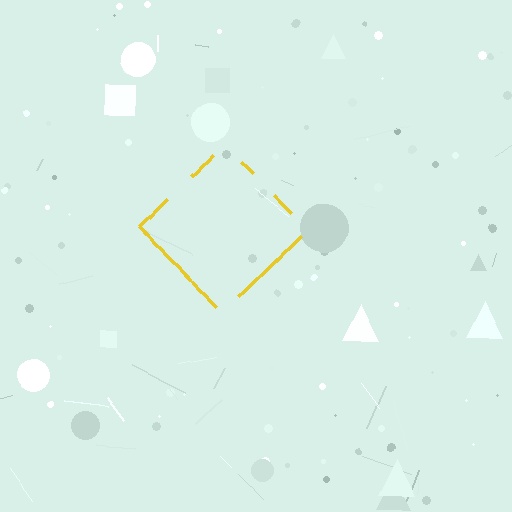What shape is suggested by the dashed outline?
The dashed outline suggests a diamond.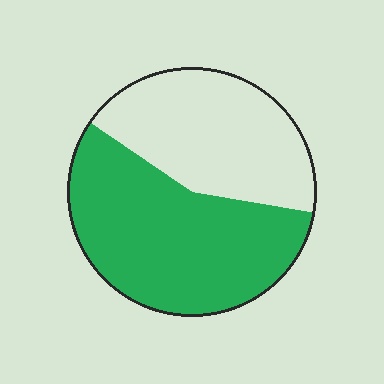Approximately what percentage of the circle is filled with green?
Approximately 55%.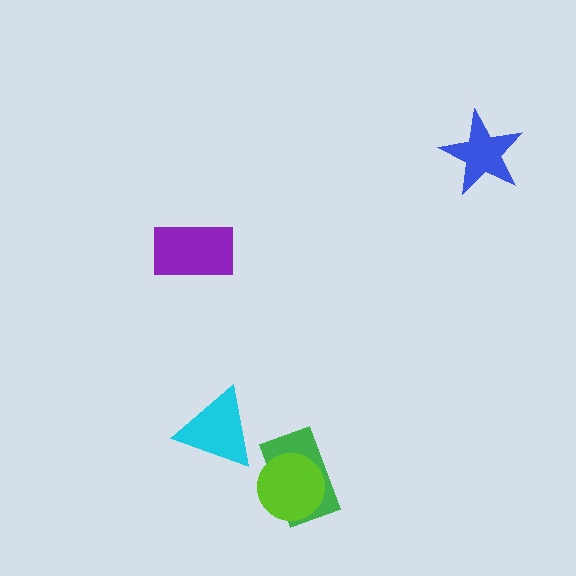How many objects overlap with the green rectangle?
1 object overlaps with the green rectangle.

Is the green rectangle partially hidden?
Yes, it is partially covered by another shape.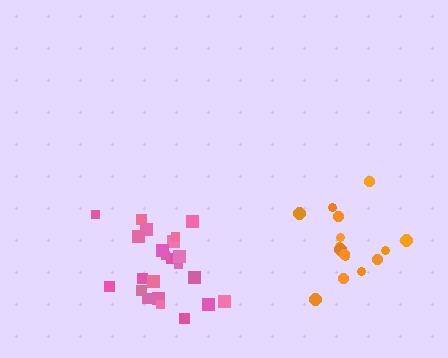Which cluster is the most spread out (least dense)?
Orange.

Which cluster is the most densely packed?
Pink.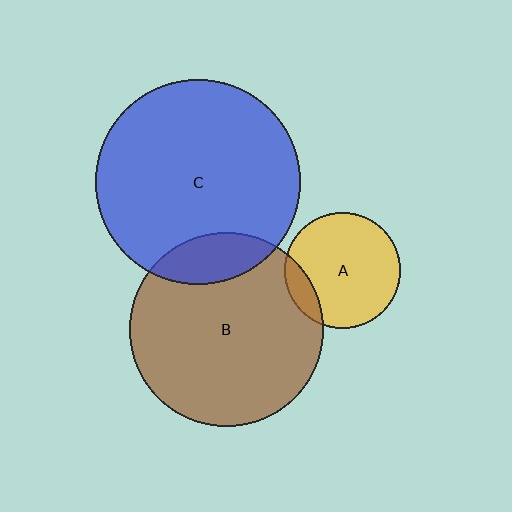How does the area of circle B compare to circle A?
Approximately 2.8 times.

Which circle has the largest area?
Circle C (blue).